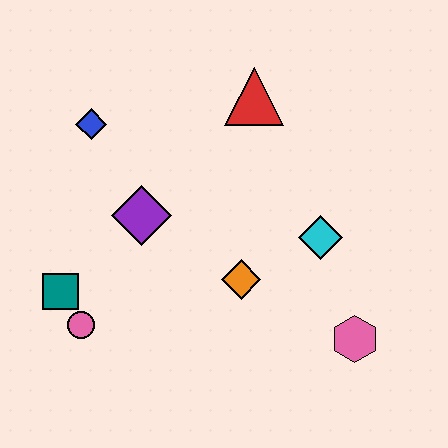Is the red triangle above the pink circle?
Yes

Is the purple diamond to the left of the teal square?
No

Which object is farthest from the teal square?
The pink hexagon is farthest from the teal square.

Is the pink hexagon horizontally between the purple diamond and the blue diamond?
No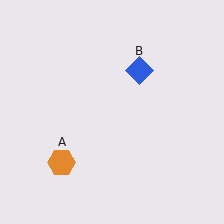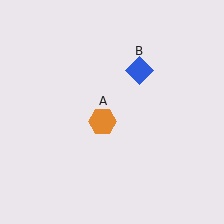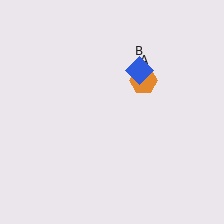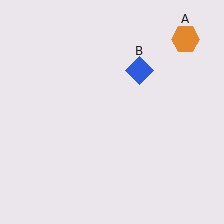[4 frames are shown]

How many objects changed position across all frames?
1 object changed position: orange hexagon (object A).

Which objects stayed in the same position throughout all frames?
Blue diamond (object B) remained stationary.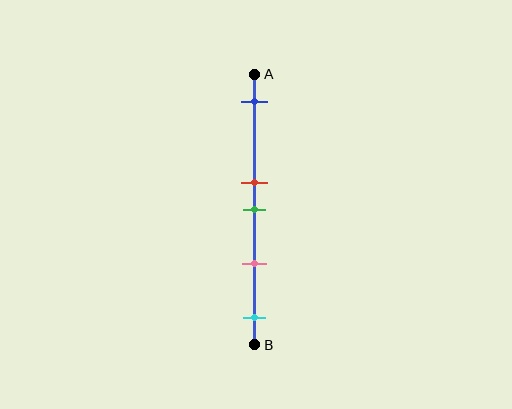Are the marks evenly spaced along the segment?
No, the marks are not evenly spaced.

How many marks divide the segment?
There are 5 marks dividing the segment.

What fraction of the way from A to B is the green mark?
The green mark is approximately 50% (0.5) of the way from A to B.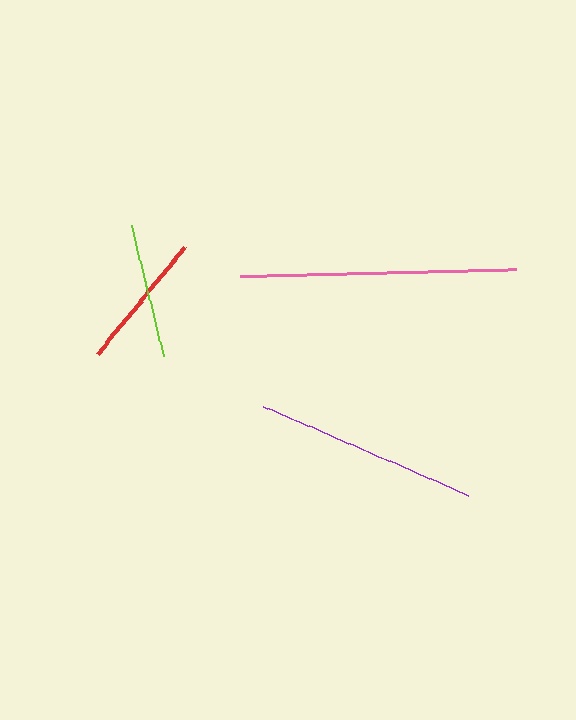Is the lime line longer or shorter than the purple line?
The purple line is longer than the lime line.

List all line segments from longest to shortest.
From longest to shortest: pink, purple, red, lime.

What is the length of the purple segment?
The purple segment is approximately 223 pixels long.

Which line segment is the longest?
The pink line is the longest at approximately 276 pixels.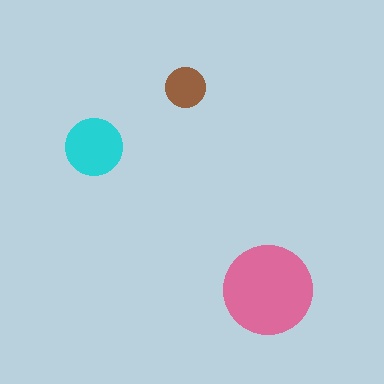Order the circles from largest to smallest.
the pink one, the cyan one, the brown one.